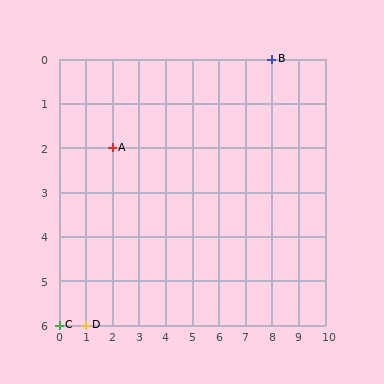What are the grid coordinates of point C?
Point C is at grid coordinates (0, 6).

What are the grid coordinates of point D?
Point D is at grid coordinates (1, 6).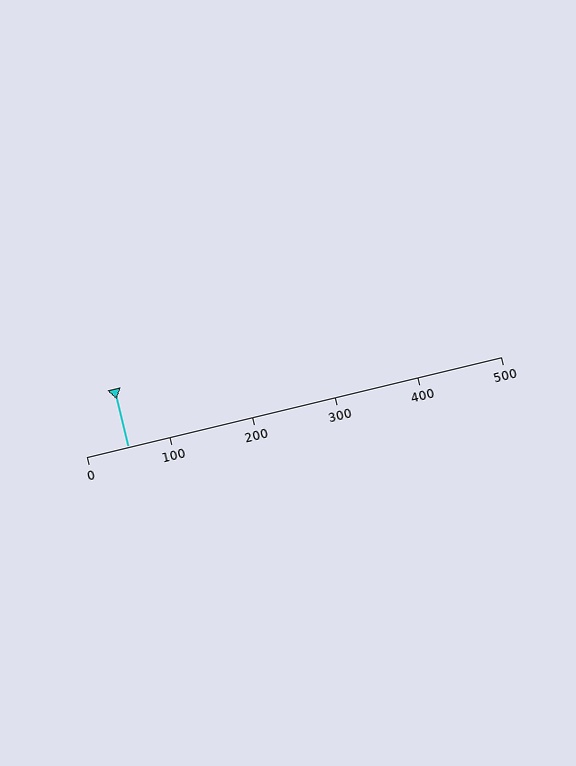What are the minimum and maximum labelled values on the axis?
The axis runs from 0 to 500.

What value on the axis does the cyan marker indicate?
The marker indicates approximately 50.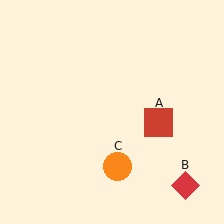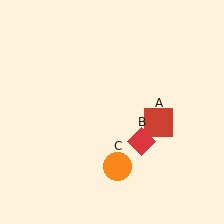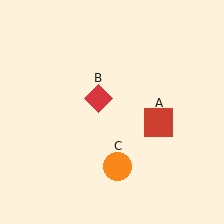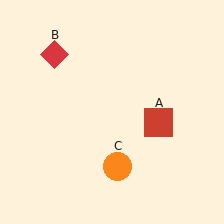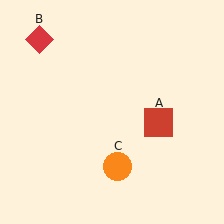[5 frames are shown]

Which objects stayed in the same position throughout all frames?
Red square (object A) and orange circle (object C) remained stationary.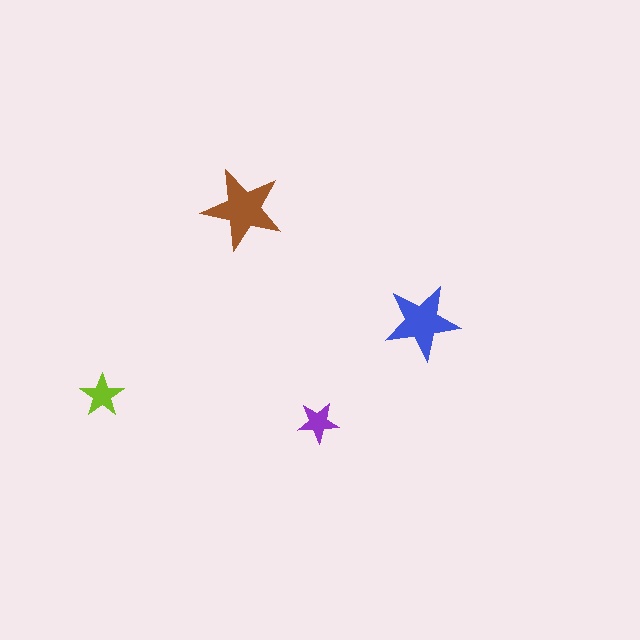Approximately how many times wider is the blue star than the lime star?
About 1.5 times wider.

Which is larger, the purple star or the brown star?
The brown one.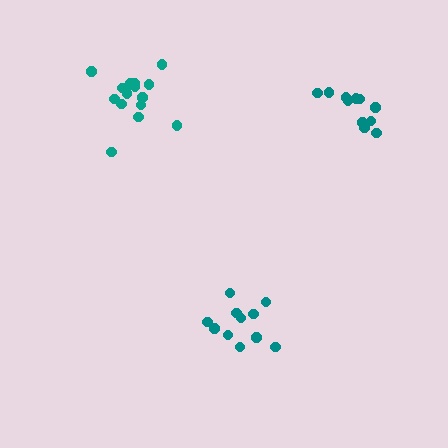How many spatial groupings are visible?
There are 3 spatial groupings.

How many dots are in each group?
Group 1: 16 dots, Group 2: 11 dots, Group 3: 11 dots (38 total).